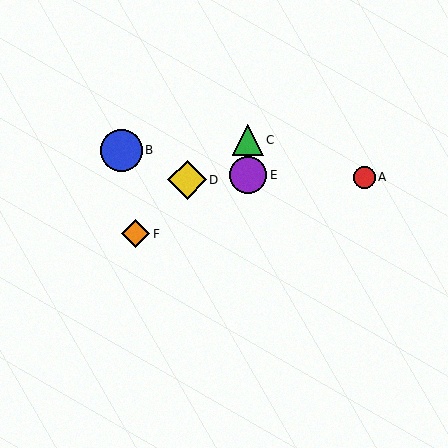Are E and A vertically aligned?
No, E is at x≈248 and A is at x≈364.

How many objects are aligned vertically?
2 objects (C, E) are aligned vertically.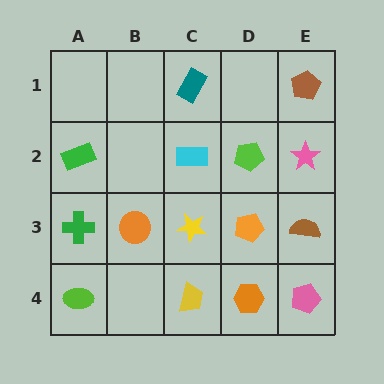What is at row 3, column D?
An orange pentagon.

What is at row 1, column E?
A brown pentagon.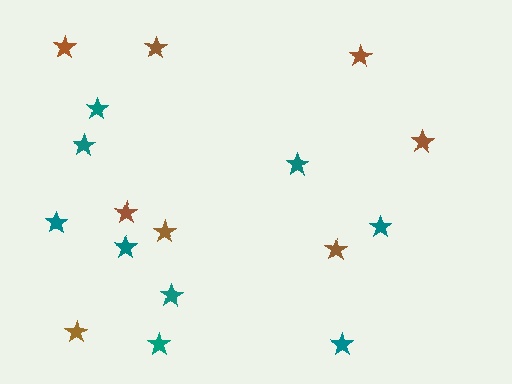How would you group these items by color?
There are 2 groups: one group of teal stars (9) and one group of brown stars (8).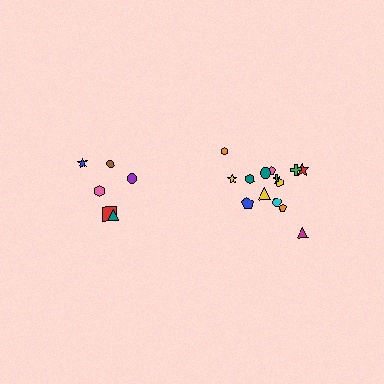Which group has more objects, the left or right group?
The right group.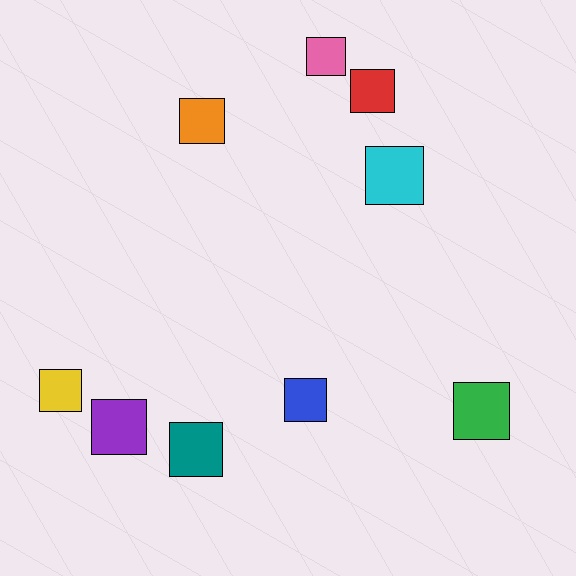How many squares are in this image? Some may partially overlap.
There are 9 squares.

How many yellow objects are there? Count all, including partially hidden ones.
There is 1 yellow object.